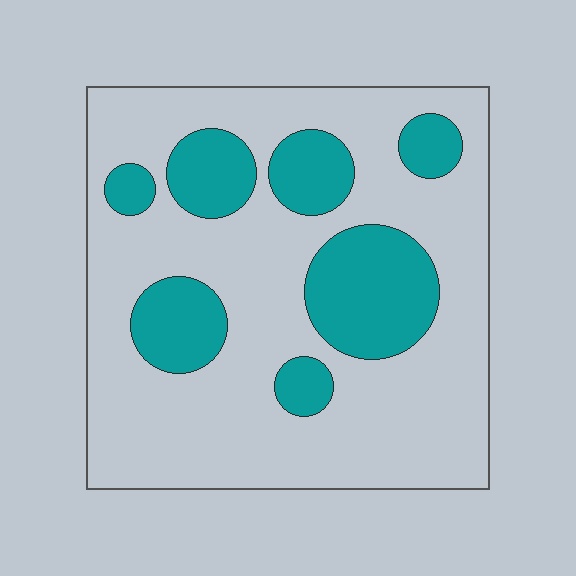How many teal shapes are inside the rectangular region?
7.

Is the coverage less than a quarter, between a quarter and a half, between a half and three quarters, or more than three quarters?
Between a quarter and a half.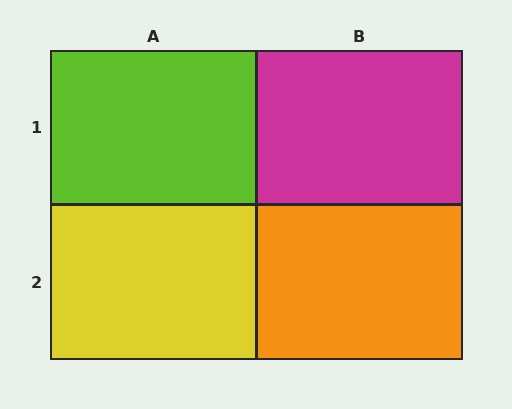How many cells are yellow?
1 cell is yellow.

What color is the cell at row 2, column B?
Orange.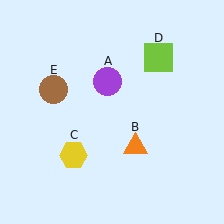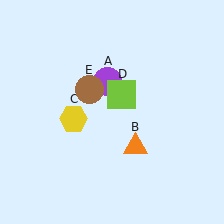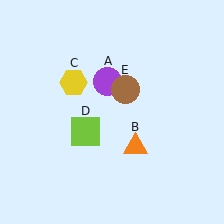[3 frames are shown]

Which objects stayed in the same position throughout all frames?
Purple circle (object A) and orange triangle (object B) remained stationary.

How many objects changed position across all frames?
3 objects changed position: yellow hexagon (object C), lime square (object D), brown circle (object E).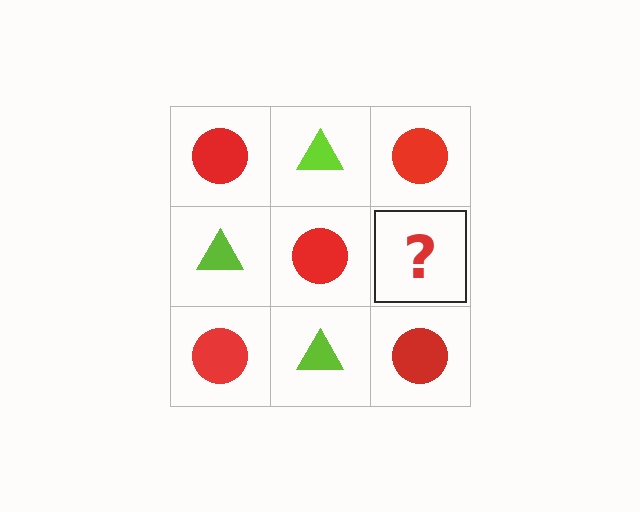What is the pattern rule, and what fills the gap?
The rule is that it alternates red circle and lime triangle in a checkerboard pattern. The gap should be filled with a lime triangle.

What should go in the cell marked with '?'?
The missing cell should contain a lime triangle.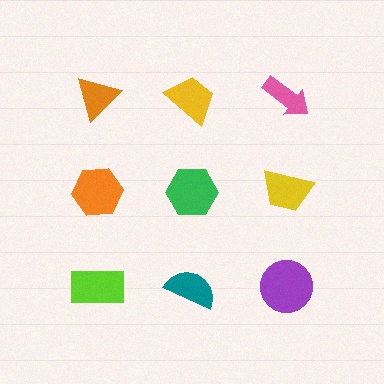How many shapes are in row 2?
3 shapes.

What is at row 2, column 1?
An orange hexagon.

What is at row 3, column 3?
A purple circle.